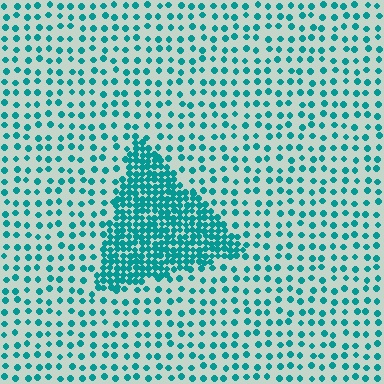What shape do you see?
I see a triangle.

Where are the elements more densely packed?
The elements are more densely packed inside the triangle boundary.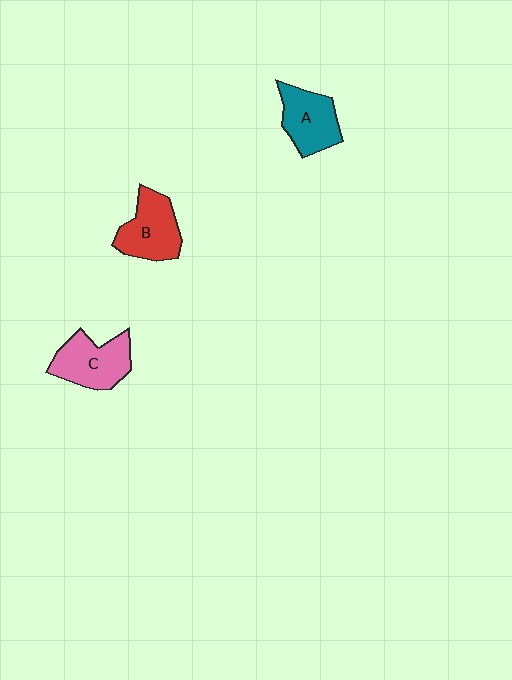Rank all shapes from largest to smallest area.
From largest to smallest: C (pink), B (red), A (teal).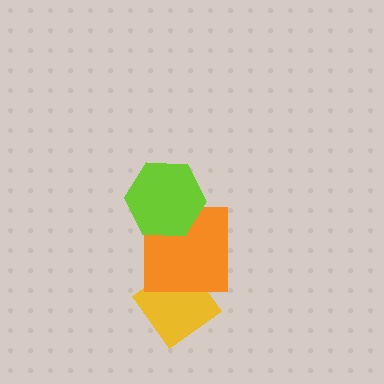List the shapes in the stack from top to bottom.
From top to bottom: the lime hexagon, the orange square, the yellow diamond.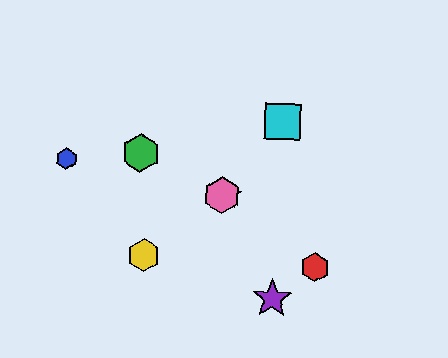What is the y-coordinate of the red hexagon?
The red hexagon is at y≈268.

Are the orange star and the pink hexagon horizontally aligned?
Yes, both are at y≈195.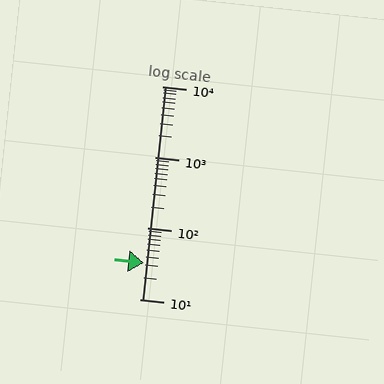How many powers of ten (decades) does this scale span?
The scale spans 3 decades, from 10 to 10000.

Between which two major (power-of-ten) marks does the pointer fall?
The pointer is between 10 and 100.